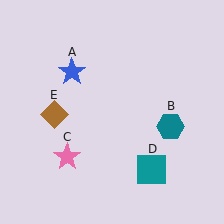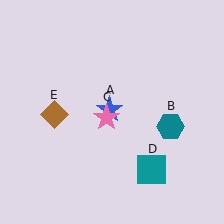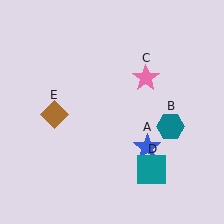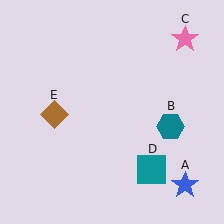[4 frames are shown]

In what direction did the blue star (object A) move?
The blue star (object A) moved down and to the right.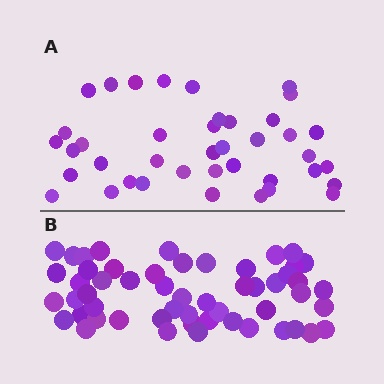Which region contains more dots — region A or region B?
Region B (the bottom region) has more dots.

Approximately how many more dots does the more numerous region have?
Region B has approximately 15 more dots than region A.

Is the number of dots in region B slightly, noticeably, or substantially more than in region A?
Region B has noticeably more, but not dramatically so. The ratio is roughly 1.4 to 1.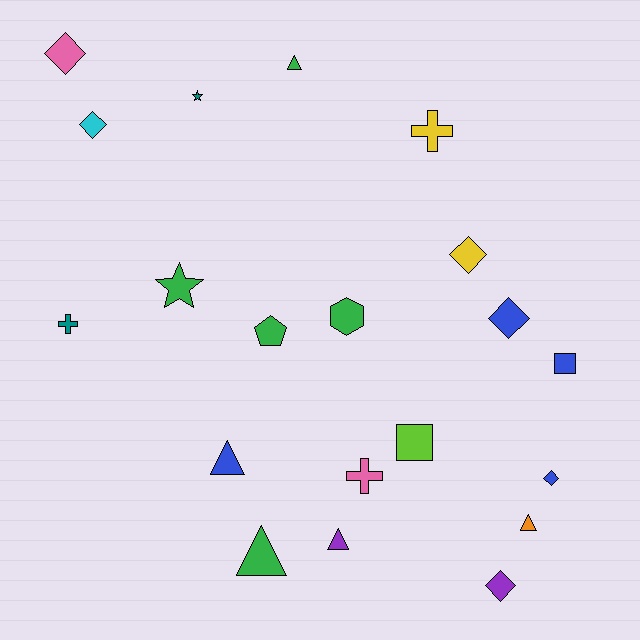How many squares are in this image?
There are 2 squares.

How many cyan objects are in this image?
There is 1 cyan object.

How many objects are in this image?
There are 20 objects.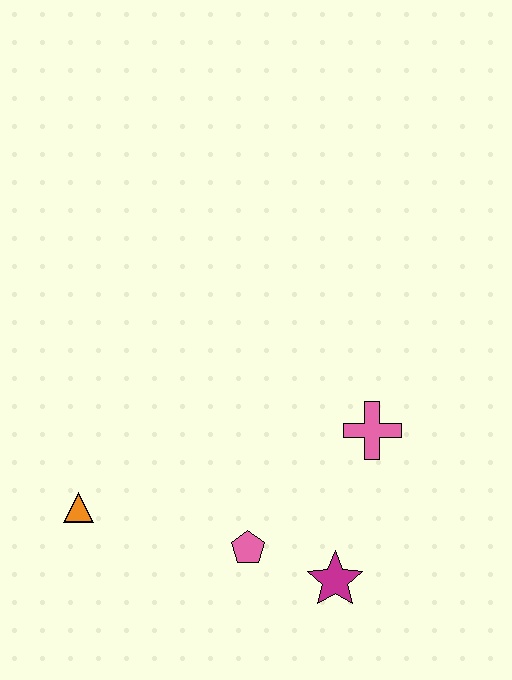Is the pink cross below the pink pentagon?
No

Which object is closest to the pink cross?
The magenta star is closest to the pink cross.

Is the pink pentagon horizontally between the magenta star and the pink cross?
No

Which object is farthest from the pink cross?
The orange triangle is farthest from the pink cross.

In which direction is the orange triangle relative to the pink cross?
The orange triangle is to the left of the pink cross.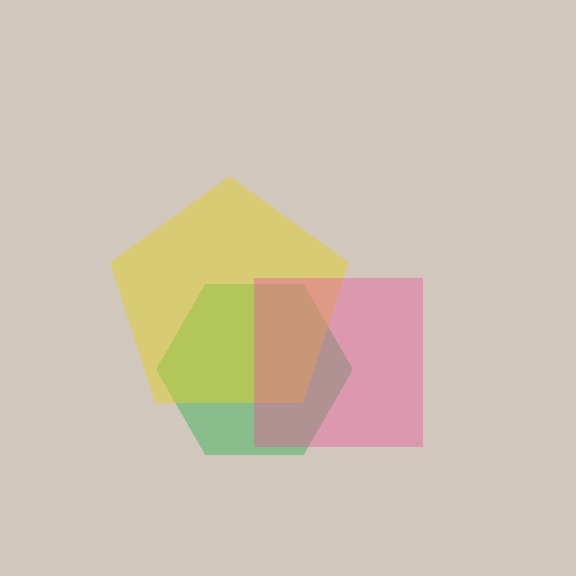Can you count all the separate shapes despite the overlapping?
Yes, there are 3 separate shapes.